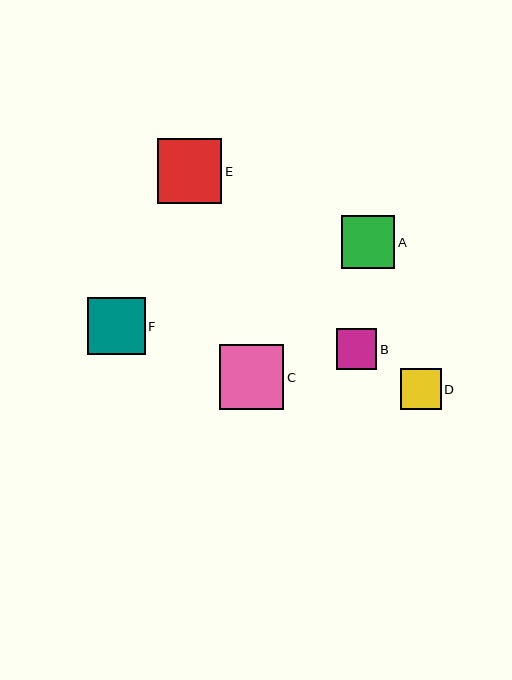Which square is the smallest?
Square B is the smallest with a size of approximately 41 pixels.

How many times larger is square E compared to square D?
Square E is approximately 1.6 times the size of square D.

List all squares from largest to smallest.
From largest to smallest: E, C, F, A, D, B.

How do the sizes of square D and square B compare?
Square D and square B are approximately the same size.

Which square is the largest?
Square E is the largest with a size of approximately 64 pixels.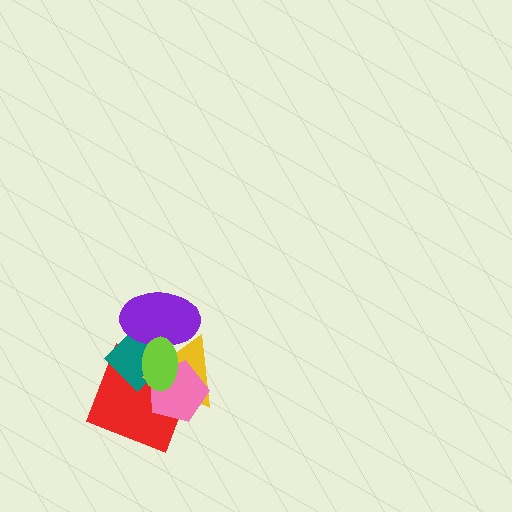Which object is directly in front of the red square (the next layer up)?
The teal diamond is directly in front of the red square.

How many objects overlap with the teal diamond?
5 objects overlap with the teal diamond.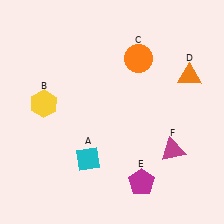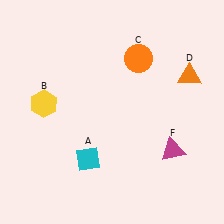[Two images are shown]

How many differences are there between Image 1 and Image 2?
There is 1 difference between the two images.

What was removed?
The magenta pentagon (E) was removed in Image 2.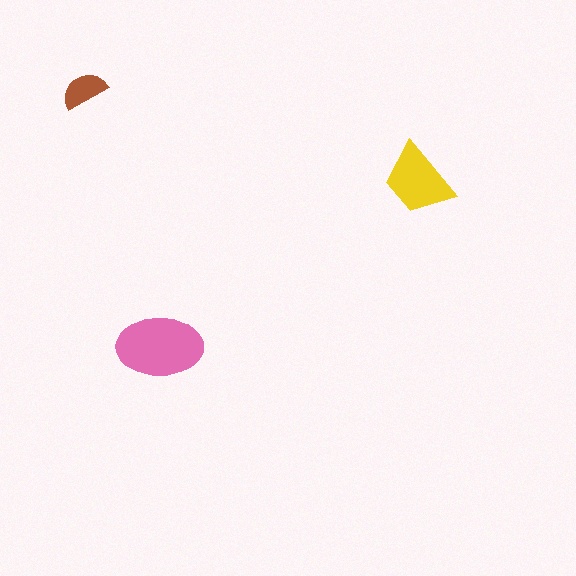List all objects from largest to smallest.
The pink ellipse, the yellow trapezoid, the brown semicircle.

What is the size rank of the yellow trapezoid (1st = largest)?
2nd.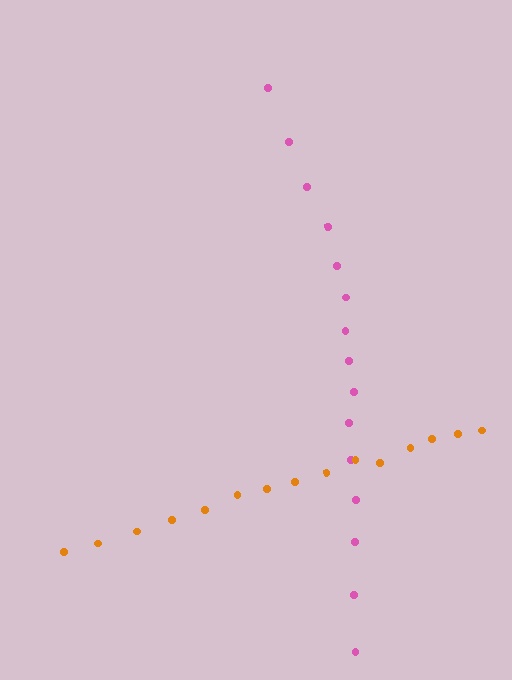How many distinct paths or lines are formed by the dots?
There are 2 distinct paths.